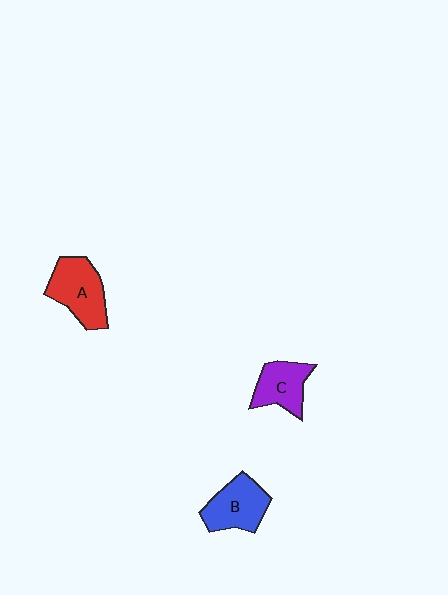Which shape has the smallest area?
Shape C (purple).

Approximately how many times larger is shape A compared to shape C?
Approximately 1.3 times.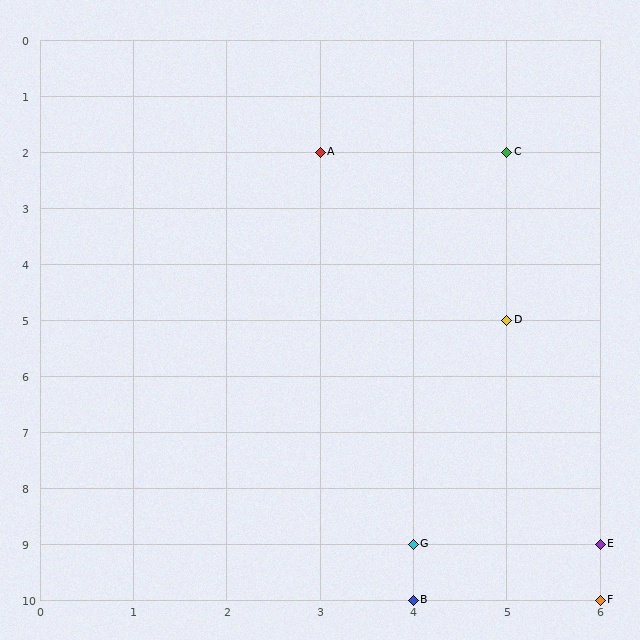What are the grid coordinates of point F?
Point F is at grid coordinates (6, 10).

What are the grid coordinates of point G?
Point G is at grid coordinates (4, 9).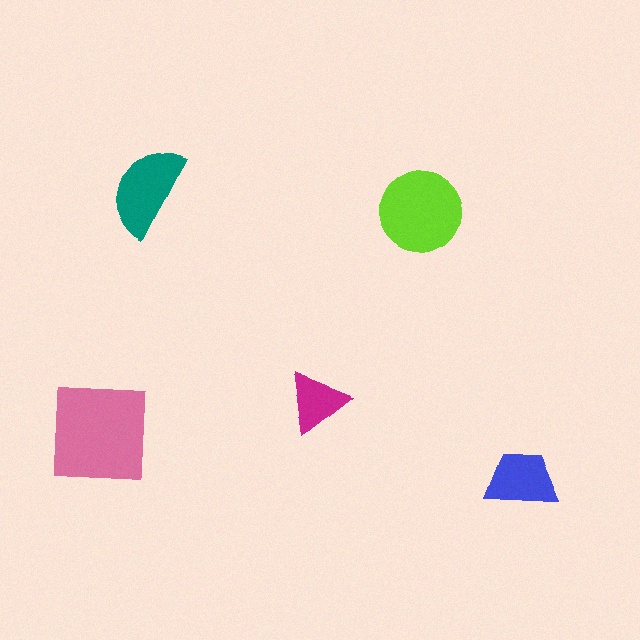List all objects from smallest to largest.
The magenta triangle, the blue trapezoid, the teal semicircle, the lime circle, the pink square.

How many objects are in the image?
There are 5 objects in the image.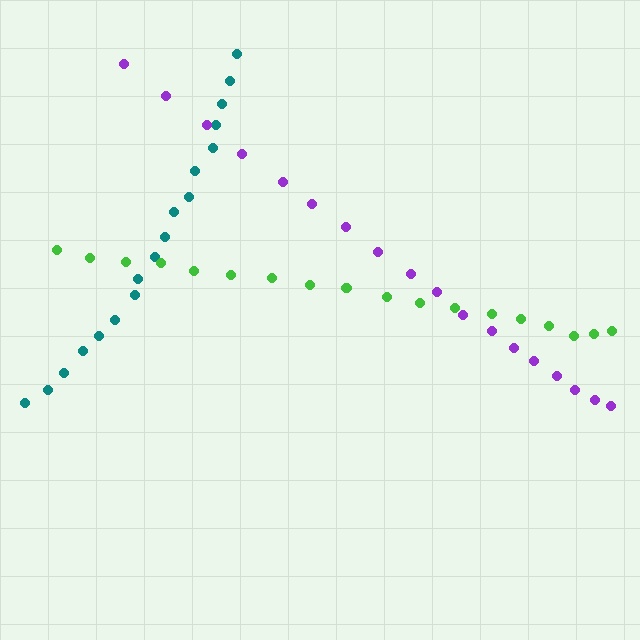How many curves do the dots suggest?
There are 3 distinct paths.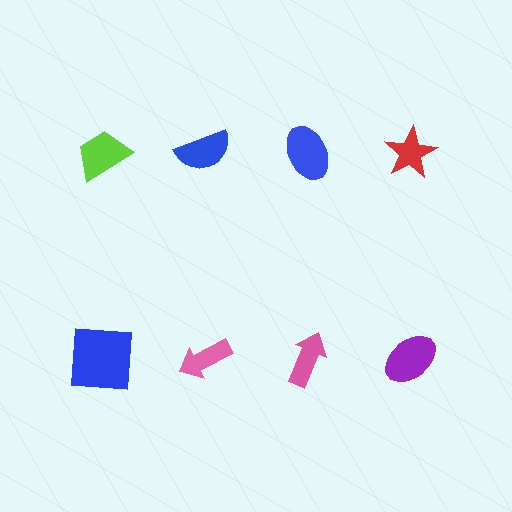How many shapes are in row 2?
4 shapes.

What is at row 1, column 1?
A lime trapezoid.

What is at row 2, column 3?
A pink arrow.